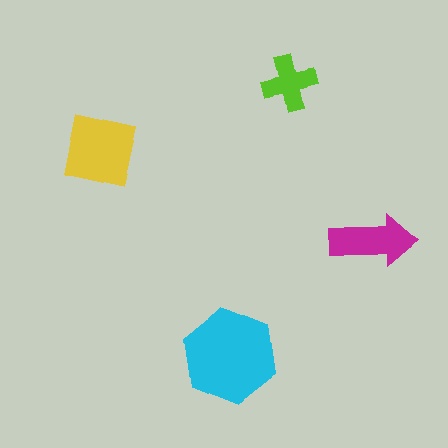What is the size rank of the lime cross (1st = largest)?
4th.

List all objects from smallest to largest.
The lime cross, the magenta arrow, the yellow square, the cyan hexagon.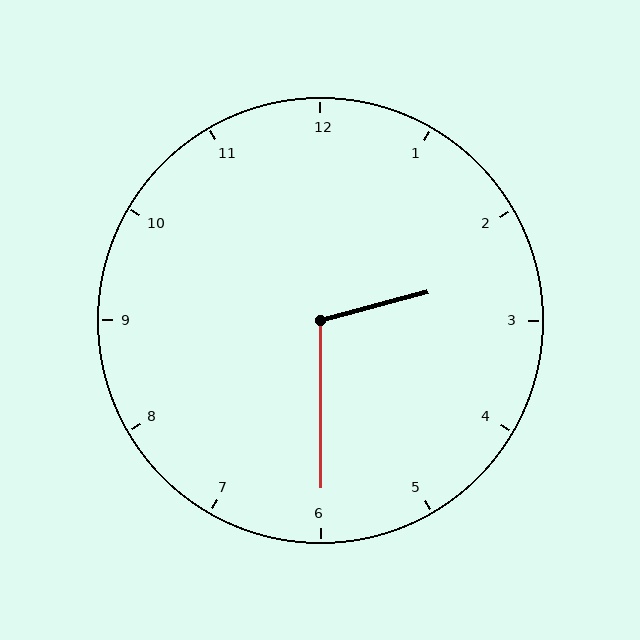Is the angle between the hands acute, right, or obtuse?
It is obtuse.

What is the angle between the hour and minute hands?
Approximately 105 degrees.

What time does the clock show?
2:30.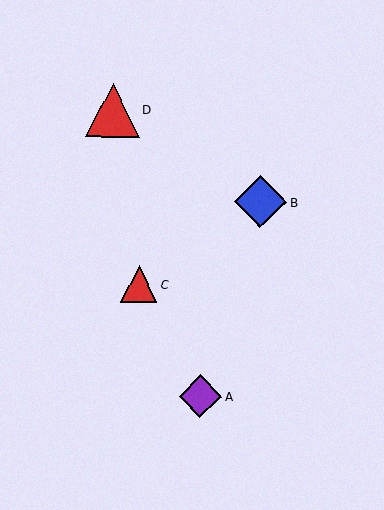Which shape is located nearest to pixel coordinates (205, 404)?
The purple diamond (labeled A) at (200, 396) is nearest to that location.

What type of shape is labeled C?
Shape C is a red triangle.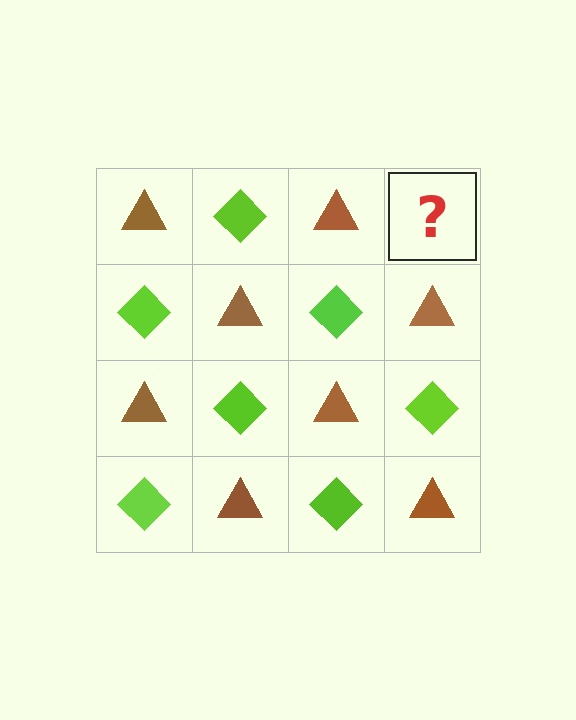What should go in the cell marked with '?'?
The missing cell should contain a lime diamond.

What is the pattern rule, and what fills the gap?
The rule is that it alternates brown triangle and lime diamond in a checkerboard pattern. The gap should be filled with a lime diamond.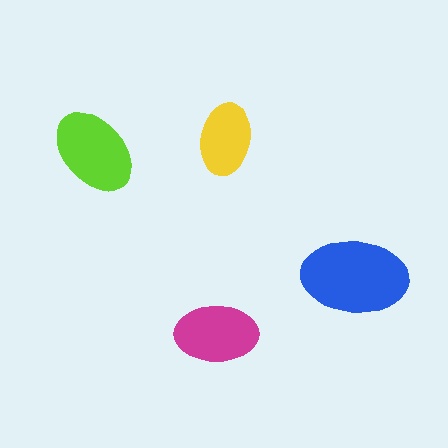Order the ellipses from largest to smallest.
the blue one, the lime one, the magenta one, the yellow one.